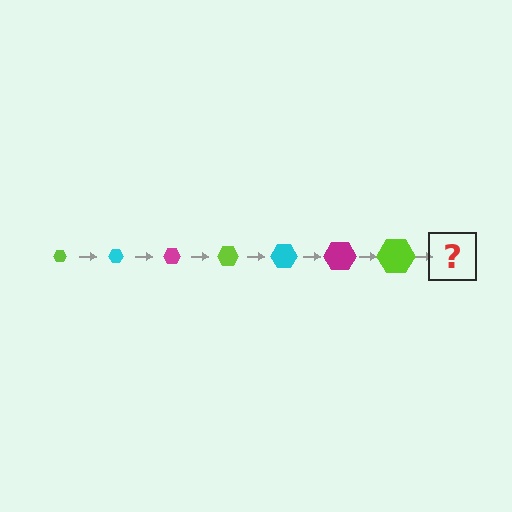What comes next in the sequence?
The next element should be a cyan hexagon, larger than the previous one.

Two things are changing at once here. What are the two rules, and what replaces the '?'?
The two rules are that the hexagon grows larger each step and the color cycles through lime, cyan, and magenta. The '?' should be a cyan hexagon, larger than the previous one.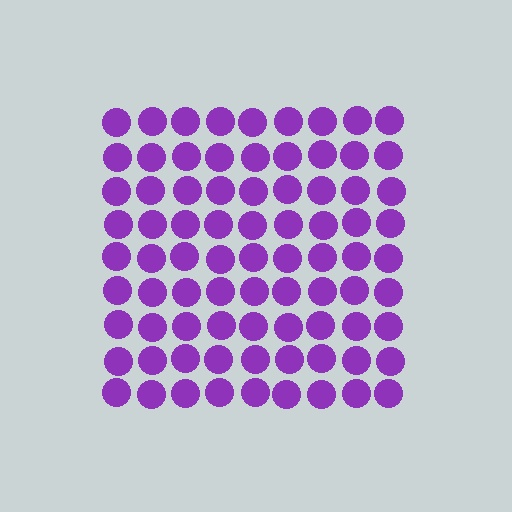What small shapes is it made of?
It is made of small circles.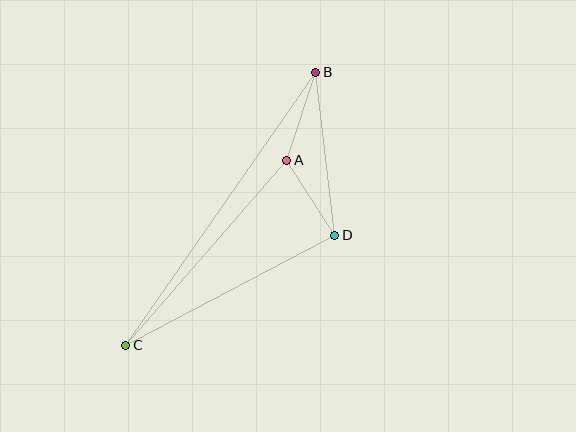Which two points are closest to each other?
Points A and D are closest to each other.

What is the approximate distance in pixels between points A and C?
The distance between A and C is approximately 245 pixels.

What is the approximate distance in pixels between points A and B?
The distance between A and B is approximately 92 pixels.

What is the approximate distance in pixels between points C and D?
The distance between C and D is approximately 236 pixels.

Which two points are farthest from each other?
Points B and C are farthest from each other.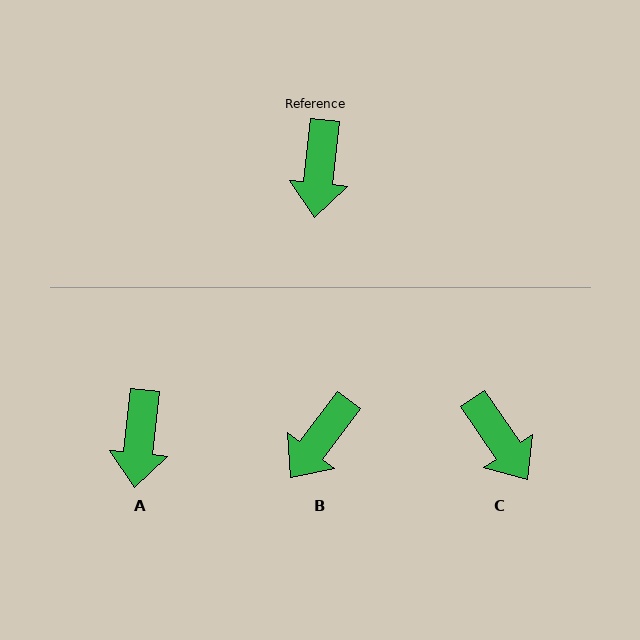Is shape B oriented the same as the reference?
No, it is off by about 31 degrees.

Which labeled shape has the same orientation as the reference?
A.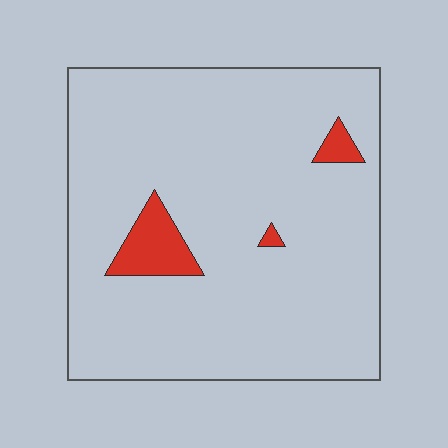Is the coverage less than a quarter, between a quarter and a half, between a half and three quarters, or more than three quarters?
Less than a quarter.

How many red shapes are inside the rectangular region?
3.